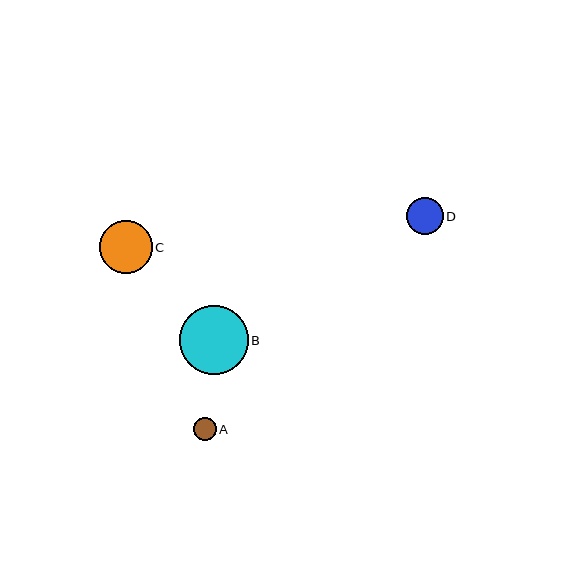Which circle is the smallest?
Circle A is the smallest with a size of approximately 23 pixels.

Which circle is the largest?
Circle B is the largest with a size of approximately 69 pixels.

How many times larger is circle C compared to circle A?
Circle C is approximately 2.3 times the size of circle A.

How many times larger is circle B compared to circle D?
Circle B is approximately 1.9 times the size of circle D.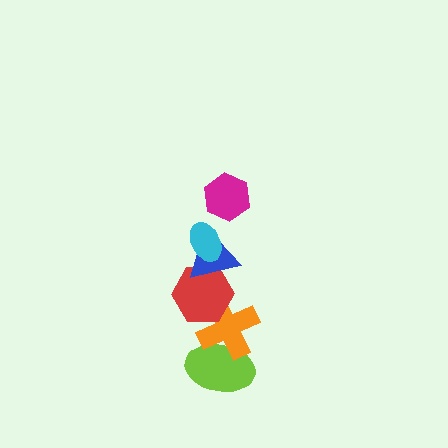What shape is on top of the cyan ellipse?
The magenta hexagon is on top of the cyan ellipse.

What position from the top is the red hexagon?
The red hexagon is 4th from the top.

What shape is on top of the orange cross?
The red hexagon is on top of the orange cross.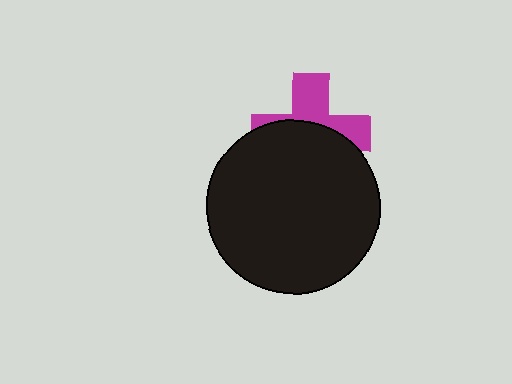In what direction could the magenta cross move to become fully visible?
The magenta cross could move up. That would shift it out from behind the black circle entirely.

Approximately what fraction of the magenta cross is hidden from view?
Roughly 56% of the magenta cross is hidden behind the black circle.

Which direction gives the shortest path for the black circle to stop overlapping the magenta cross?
Moving down gives the shortest separation.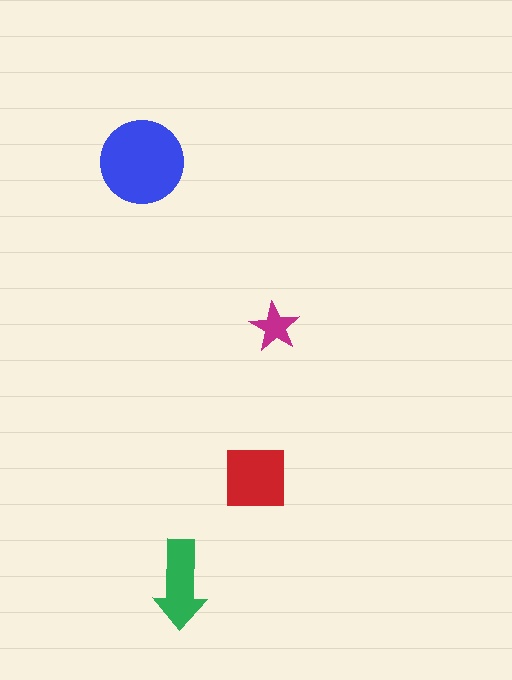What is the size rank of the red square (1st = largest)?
2nd.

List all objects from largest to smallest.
The blue circle, the red square, the green arrow, the magenta star.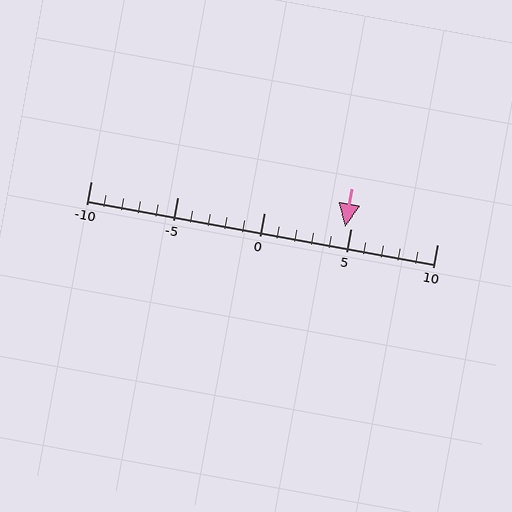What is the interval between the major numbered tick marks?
The major tick marks are spaced 5 units apart.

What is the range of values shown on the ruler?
The ruler shows values from -10 to 10.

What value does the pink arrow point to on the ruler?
The pink arrow points to approximately 5.